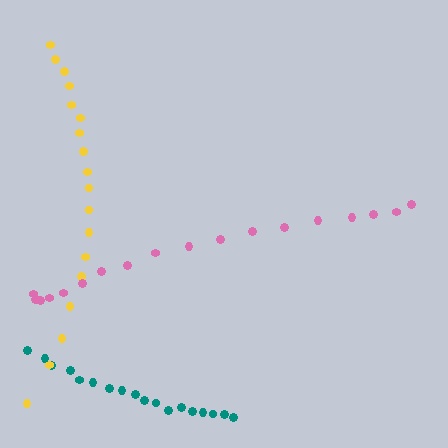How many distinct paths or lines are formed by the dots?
There are 3 distinct paths.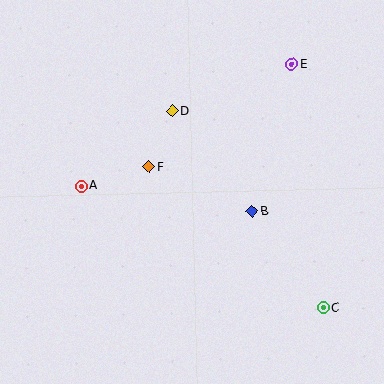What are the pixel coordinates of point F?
Point F is at (149, 167).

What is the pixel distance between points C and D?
The distance between C and D is 247 pixels.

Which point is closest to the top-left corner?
Point A is closest to the top-left corner.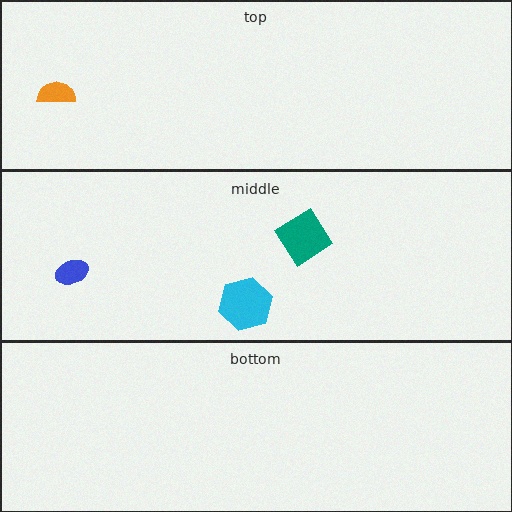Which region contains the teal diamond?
The middle region.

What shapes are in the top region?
The orange semicircle.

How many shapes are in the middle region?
3.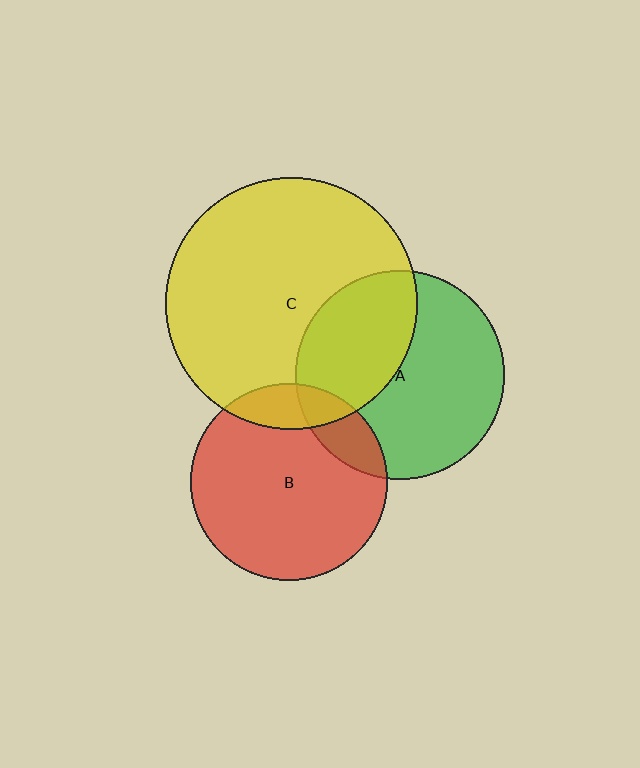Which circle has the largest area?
Circle C (yellow).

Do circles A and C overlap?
Yes.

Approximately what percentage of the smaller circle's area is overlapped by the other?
Approximately 40%.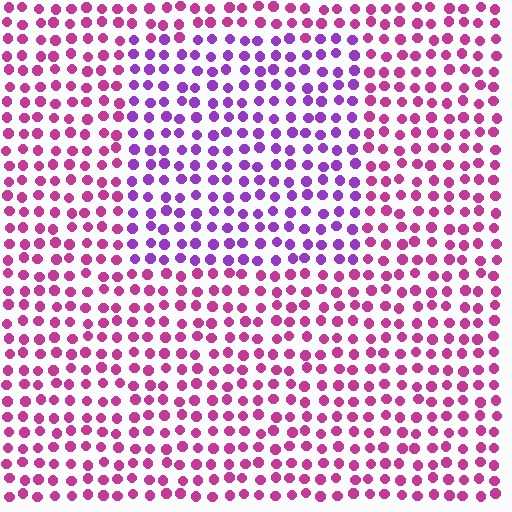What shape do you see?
I see a rectangle.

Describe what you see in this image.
The image is filled with small magenta elements in a uniform arrangement. A rectangle-shaped region is visible where the elements are tinted to a slightly different hue, forming a subtle color boundary.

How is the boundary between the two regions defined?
The boundary is defined purely by a slight shift in hue (about 39 degrees). Spacing, size, and orientation are identical on both sides.